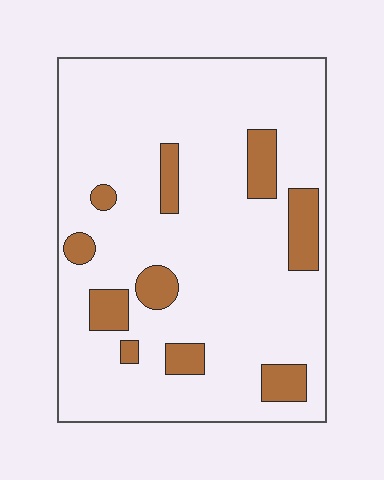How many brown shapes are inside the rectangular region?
10.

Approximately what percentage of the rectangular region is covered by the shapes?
Approximately 15%.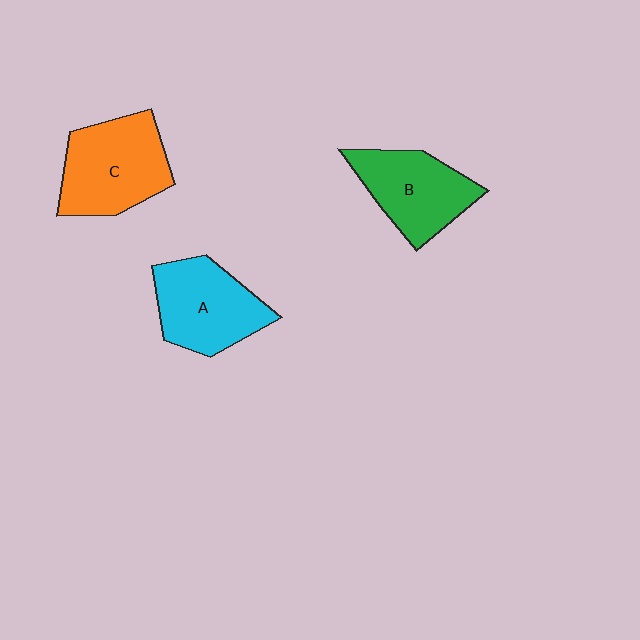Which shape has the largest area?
Shape C (orange).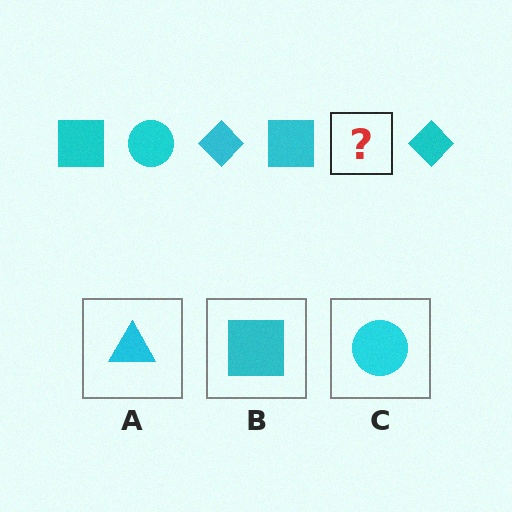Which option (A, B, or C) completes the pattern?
C.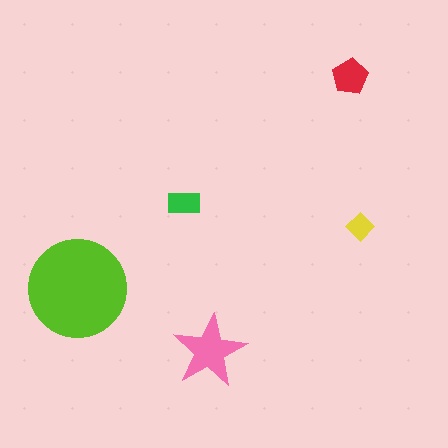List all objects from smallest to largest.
The yellow diamond, the green rectangle, the red pentagon, the pink star, the lime circle.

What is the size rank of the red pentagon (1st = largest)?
3rd.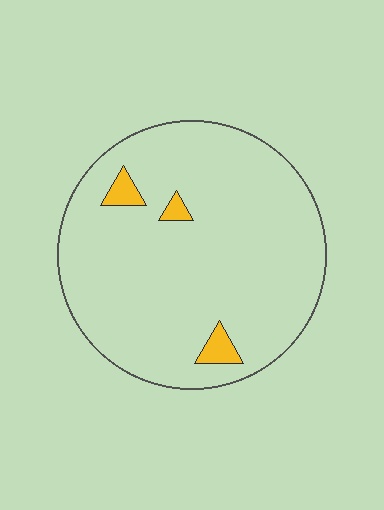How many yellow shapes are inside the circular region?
3.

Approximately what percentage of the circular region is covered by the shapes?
Approximately 5%.